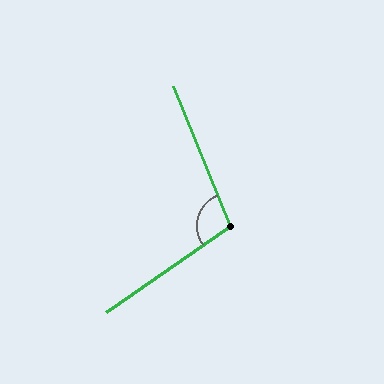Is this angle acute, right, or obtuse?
It is obtuse.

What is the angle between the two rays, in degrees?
Approximately 103 degrees.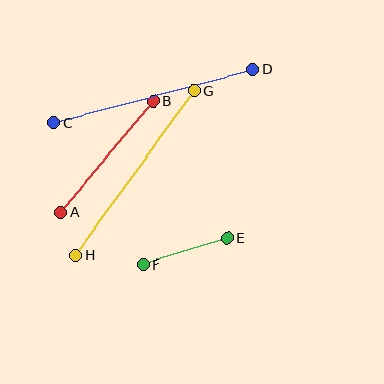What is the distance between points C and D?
The distance is approximately 206 pixels.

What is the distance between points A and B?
The distance is approximately 144 pixels.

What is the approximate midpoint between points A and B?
The midpoint is at approximately (107, 157) pixels.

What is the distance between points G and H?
The distance is approximately 203 pixels.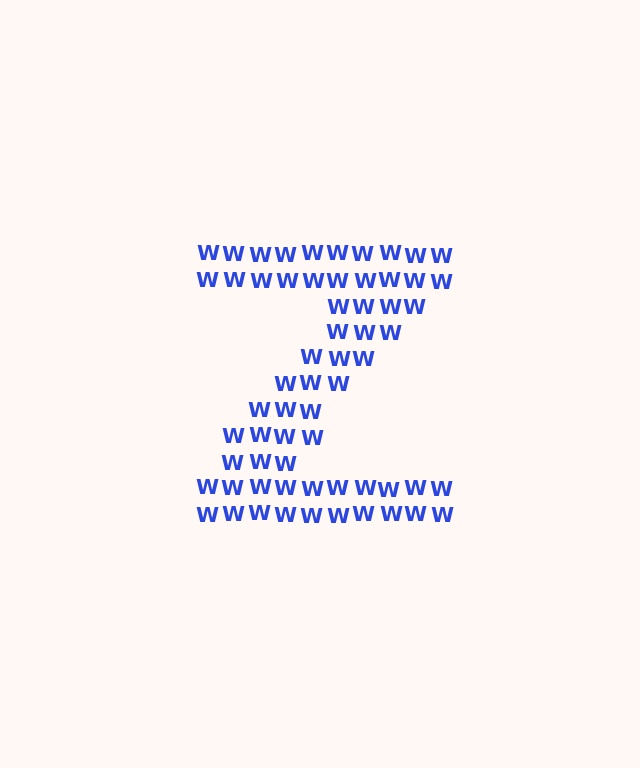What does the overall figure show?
The overall figure shows the letter Z.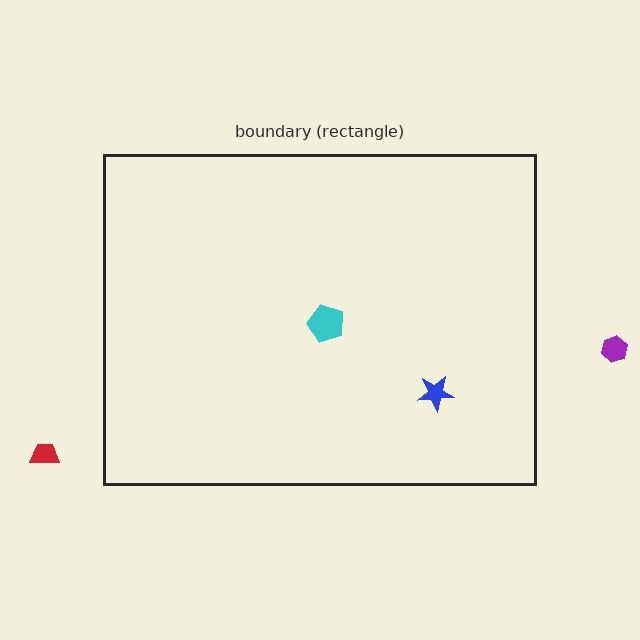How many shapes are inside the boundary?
2 inside, 2 outside.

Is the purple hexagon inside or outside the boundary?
Outside.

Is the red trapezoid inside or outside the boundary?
Outside.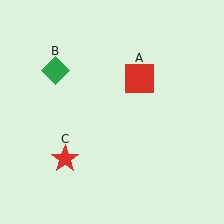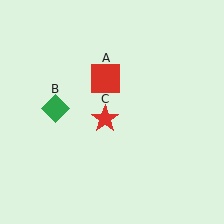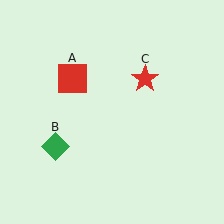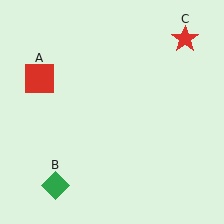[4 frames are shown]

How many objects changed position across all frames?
3 objects changed position: red square (object A), green diamond (object B), red star (object C).